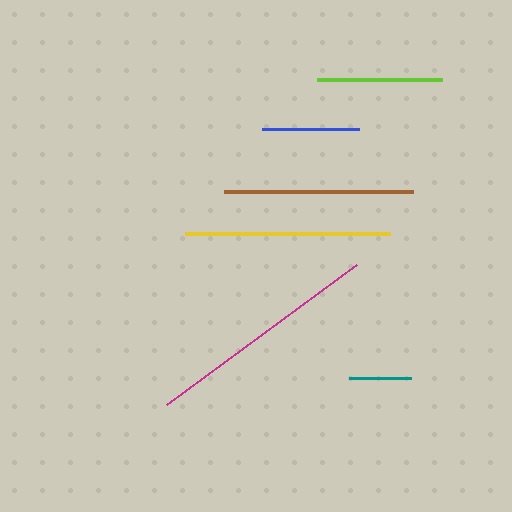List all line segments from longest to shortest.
From longest to shortest: magenta, yellow, brown, lime, blue, teal.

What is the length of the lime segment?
The lime segment is approximately 126 pixels long.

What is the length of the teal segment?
The teal segment is approximately 62 pixels long.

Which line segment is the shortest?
The teal line is the shortest at approximately 62 pixels.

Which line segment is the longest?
The magenta line is the longest at approximately 236 pixels.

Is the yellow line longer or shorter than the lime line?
The yellow line is longer than the lime line.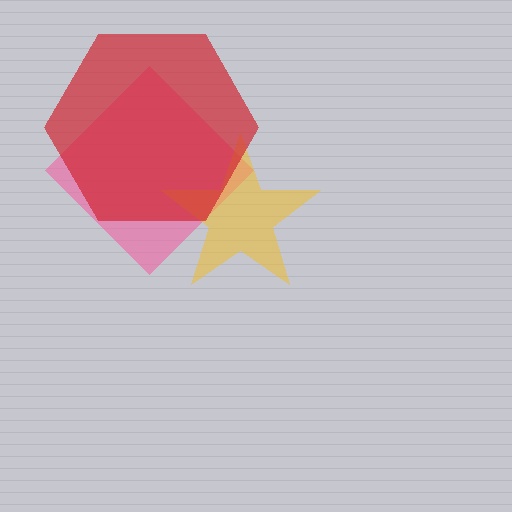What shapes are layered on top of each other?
The layered shapes are: a pink diamond, a yellow star, a red hexagon.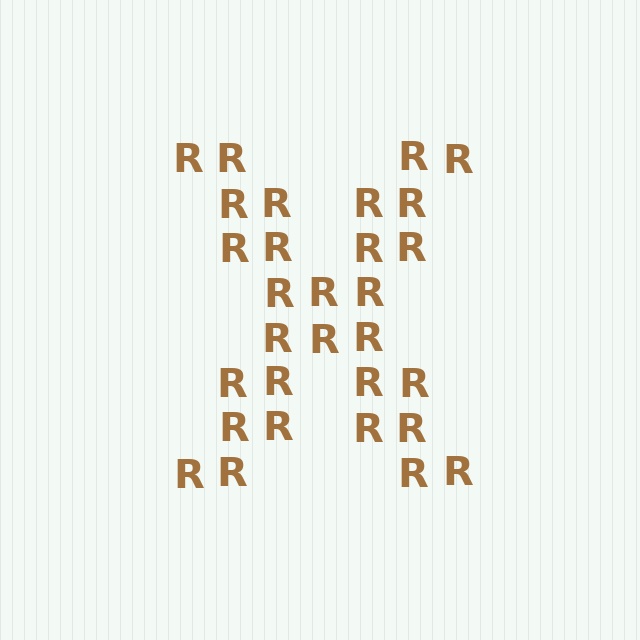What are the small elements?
The small elements are letter R's.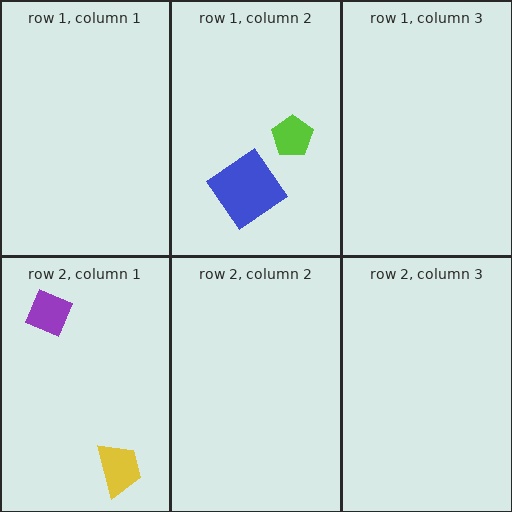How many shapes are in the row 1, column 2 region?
2.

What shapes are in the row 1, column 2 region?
The blue diamond, the lime pentagon.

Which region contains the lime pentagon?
The row 1, column 2 region.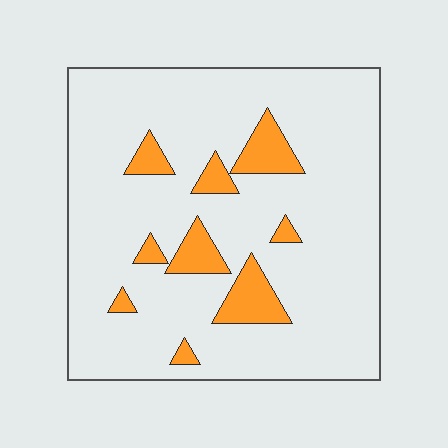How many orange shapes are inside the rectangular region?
9.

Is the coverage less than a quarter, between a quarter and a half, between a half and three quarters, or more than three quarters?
Less than a quarter.